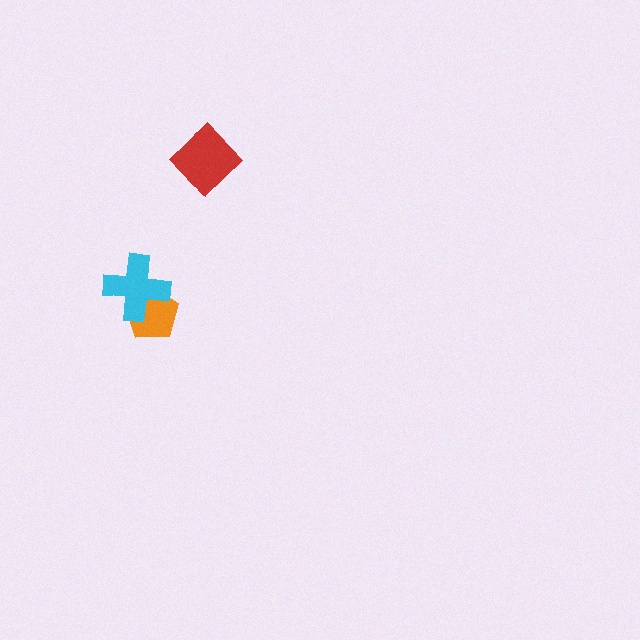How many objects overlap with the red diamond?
0 objects overlap with the red diamond.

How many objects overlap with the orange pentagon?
1 object overlaps with the orange pentagon.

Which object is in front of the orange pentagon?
The cyan cross is in front of the orange pentagon.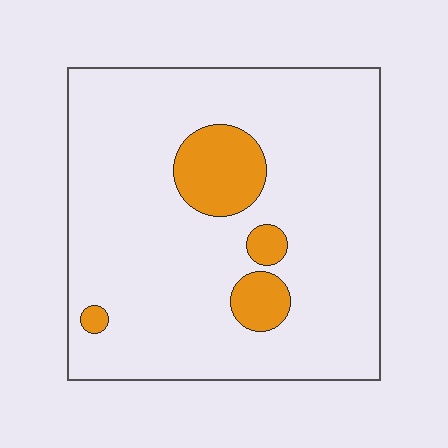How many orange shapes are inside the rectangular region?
4.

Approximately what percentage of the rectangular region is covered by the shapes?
Approximately 10%.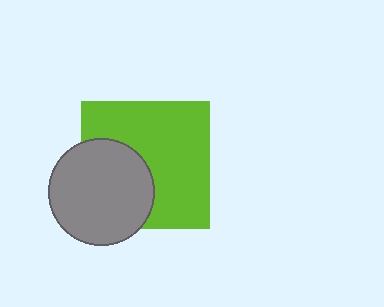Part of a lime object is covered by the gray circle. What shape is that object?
It is a square.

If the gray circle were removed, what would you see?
You would see the complete lime square.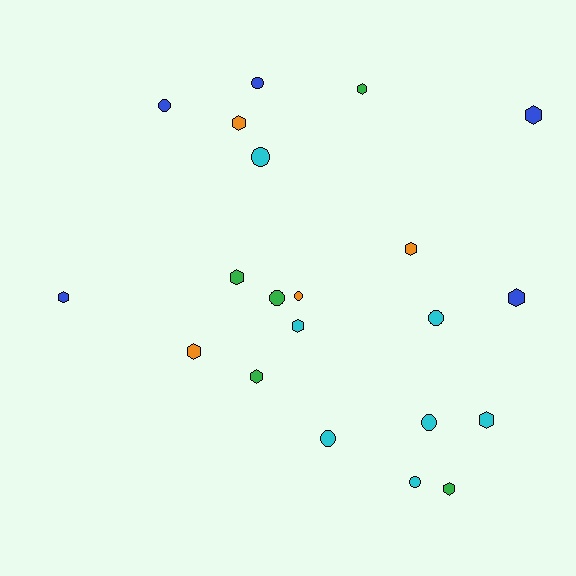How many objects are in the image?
There are 21 objects.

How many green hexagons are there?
There are 4 green hexagons.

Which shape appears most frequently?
Hexagon, with 12 objects.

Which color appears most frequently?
Cyan, with 7 objects.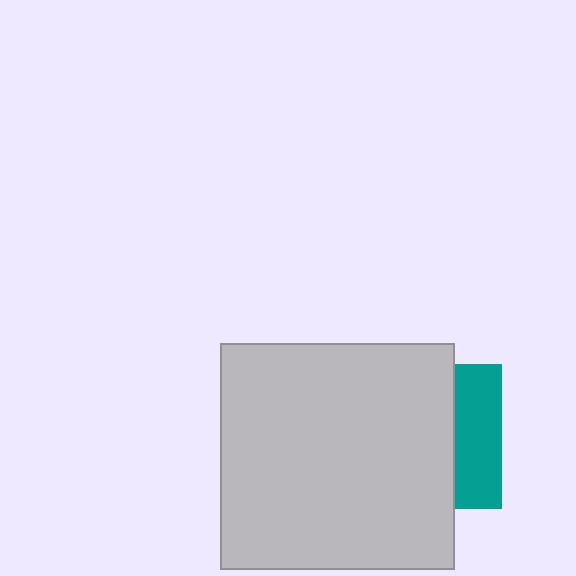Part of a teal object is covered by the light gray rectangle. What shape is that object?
It is a square.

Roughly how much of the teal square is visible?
A small part of it is visible (roughly 32%).